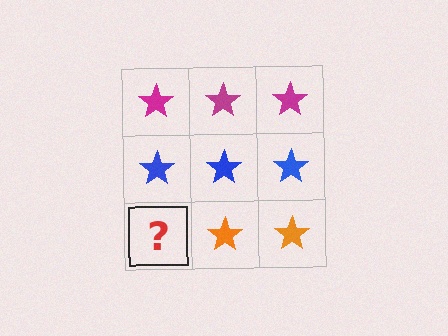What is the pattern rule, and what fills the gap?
The rule is that each row has a consistent color. The gap should be filled with an orange star.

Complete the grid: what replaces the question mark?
The question mark should be replaced with an orange star.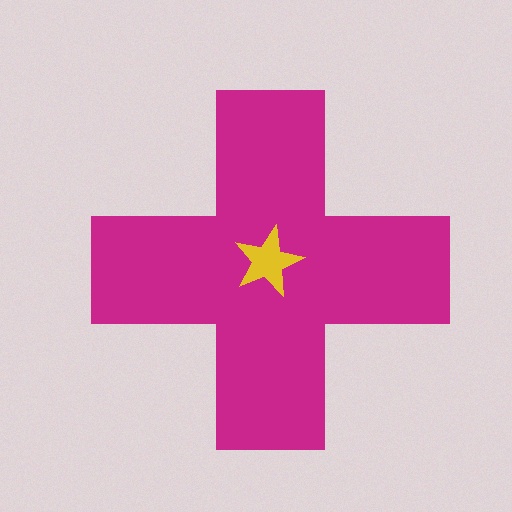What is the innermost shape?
The yellow star.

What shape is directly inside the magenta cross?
The yellow star.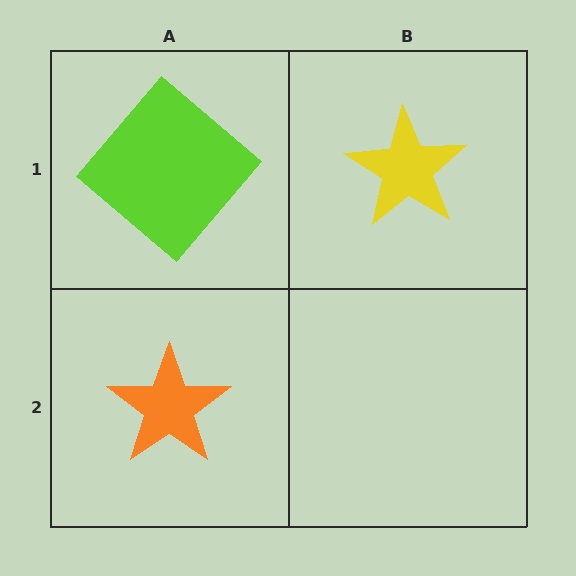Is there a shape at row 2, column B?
No, that cell is empty.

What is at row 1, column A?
A lime diamond.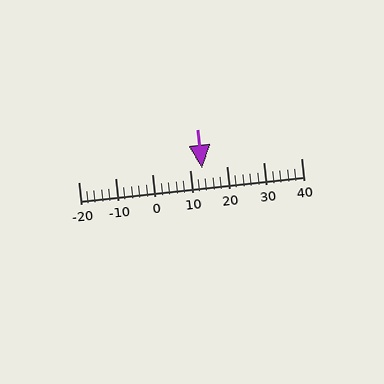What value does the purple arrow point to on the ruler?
The purple arrow points to approximately 13.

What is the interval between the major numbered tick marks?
The major tick marks are spaced 10 units apart.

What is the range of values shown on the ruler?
The ruler shows values from -20 to 40.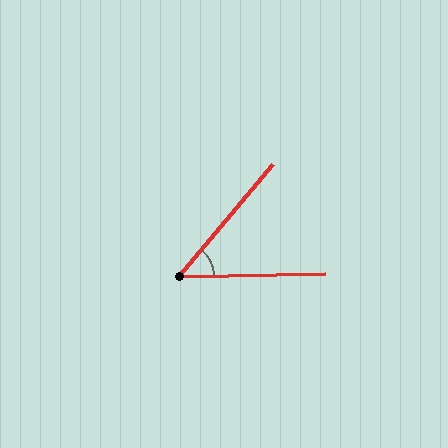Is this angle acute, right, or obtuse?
It is acute.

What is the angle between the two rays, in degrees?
Approximately 49 degrees.